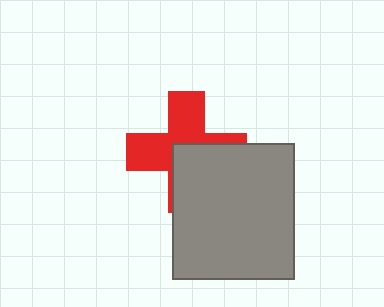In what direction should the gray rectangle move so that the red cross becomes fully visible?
The gray rectangle should move toward the lower-right. That is the shortest direction to clear the overlap and leave the red cross fully visible.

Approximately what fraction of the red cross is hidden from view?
Roughly 45% of the red cross is hidden behind the gray rectangle.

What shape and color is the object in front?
The object in front is a gray rectangle.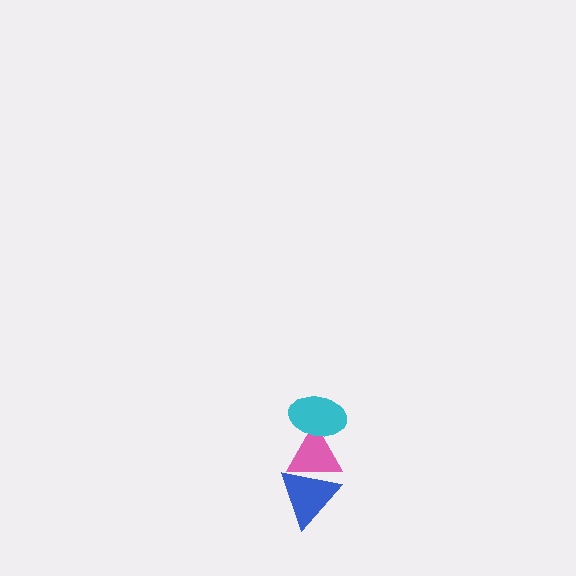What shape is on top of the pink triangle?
The cyan ellipse is on top of the pink triangle.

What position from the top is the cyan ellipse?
The cyan ellipse is 1st from the top.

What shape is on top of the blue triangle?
The pink triangle is on top of the blue triangle.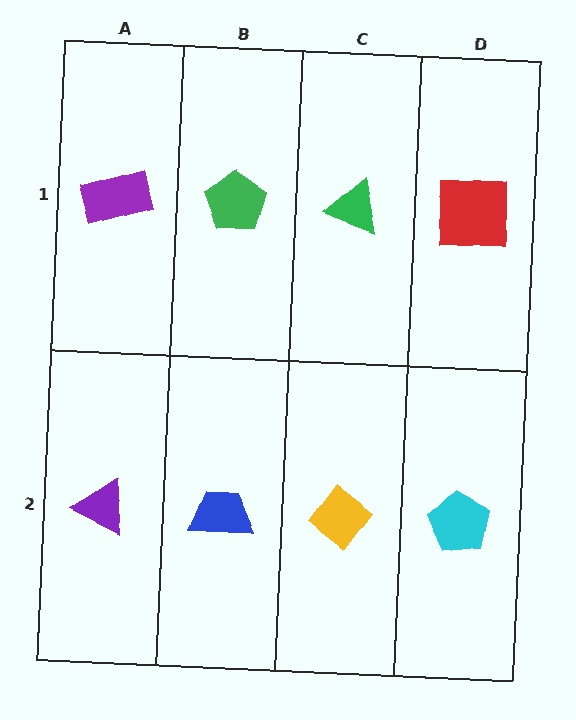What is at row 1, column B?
A green pentagon.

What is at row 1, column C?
A green triangle.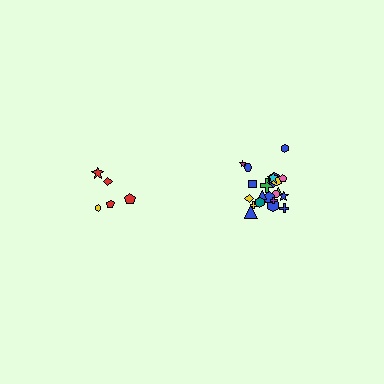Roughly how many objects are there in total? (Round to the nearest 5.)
Roughly 25 objects in total.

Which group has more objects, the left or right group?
The right group.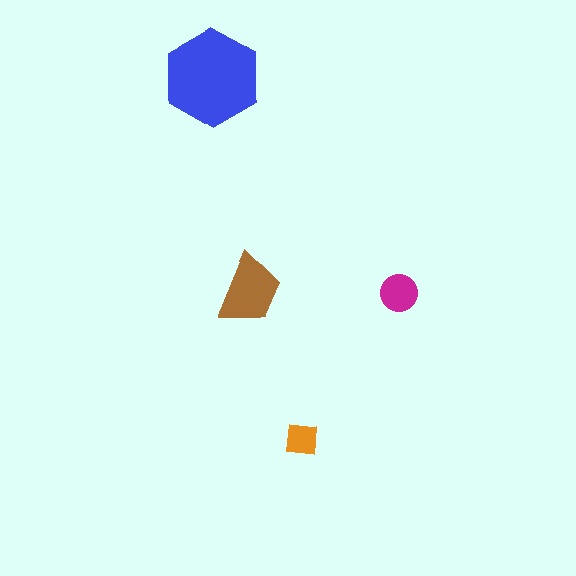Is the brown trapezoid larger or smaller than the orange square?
Larger.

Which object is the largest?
The blue hexagon.